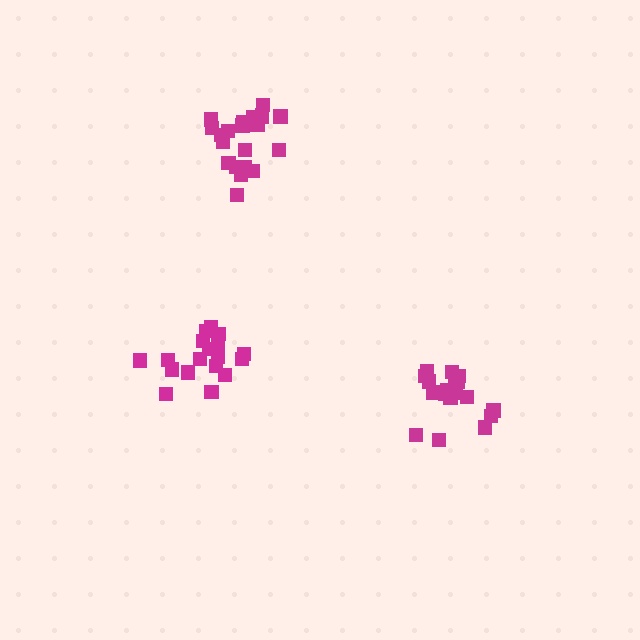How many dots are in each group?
Group 1: 21 dots, Group 2: 18 dots, Group 3: 18 dots (57 total).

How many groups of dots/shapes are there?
There are 3 groups.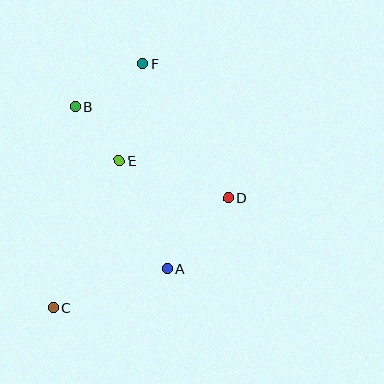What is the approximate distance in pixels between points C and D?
The distance between C and D is approximately 206 pixels.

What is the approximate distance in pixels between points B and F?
The distance between B and F is approximately 81 pixels.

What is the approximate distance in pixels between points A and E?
The distance between A and E is approximately 118 pixels.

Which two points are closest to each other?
Points B and E are closest to each other.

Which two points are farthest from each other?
Points C and F are farthest from each other.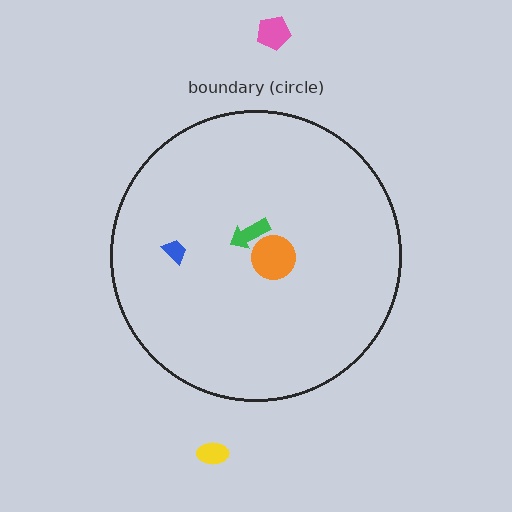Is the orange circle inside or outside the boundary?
Inside.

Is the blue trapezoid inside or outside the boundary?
Inside.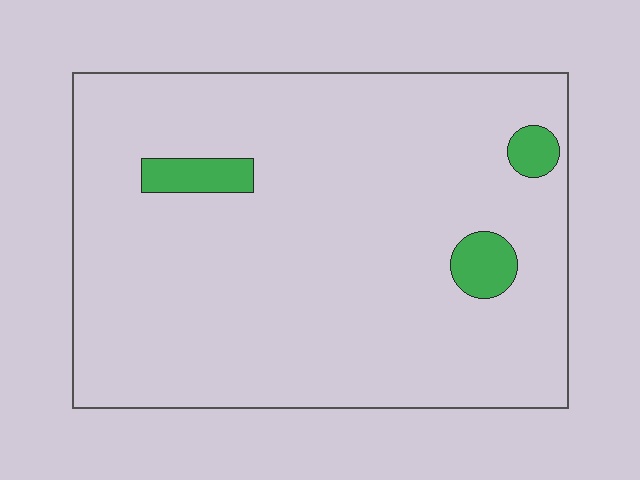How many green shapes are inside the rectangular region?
3.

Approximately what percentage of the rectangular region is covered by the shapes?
Approximately 5%.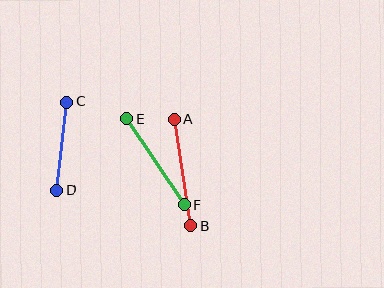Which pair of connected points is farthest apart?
Points A and B are farthest apart.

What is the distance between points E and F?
The distance is approximately 103 pixels.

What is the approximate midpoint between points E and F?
The midpoint is at approximately (156, 162) pixels.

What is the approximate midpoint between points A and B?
The midpoint is at approximately (183, 172) pixels.